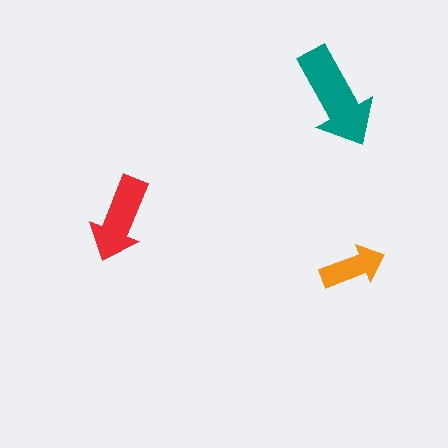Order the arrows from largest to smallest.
the teal one, the red one, the orange one.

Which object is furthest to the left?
The red arrow is leftmost.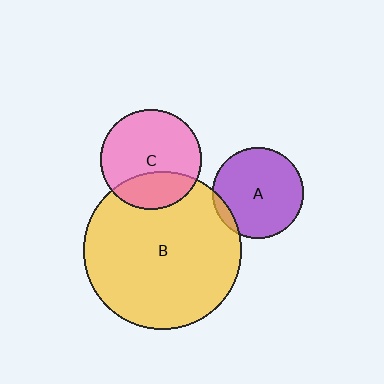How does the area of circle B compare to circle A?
Approximately 3.0 times.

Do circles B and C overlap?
Yes.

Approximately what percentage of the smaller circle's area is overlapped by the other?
Approximately 30%.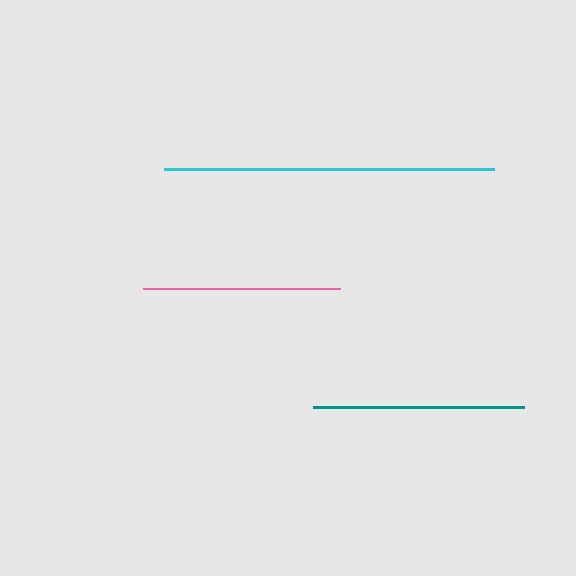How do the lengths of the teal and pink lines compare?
The teal and pink lines are approximately the same length.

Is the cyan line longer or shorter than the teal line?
The cyan line is longer than the teal line.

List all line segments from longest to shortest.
From longest to shortest: cyan, teal, pink.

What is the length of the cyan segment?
The cyan segment is approximately 330 pixels long.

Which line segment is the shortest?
The pink line is the shortest at approximately 197 pixels.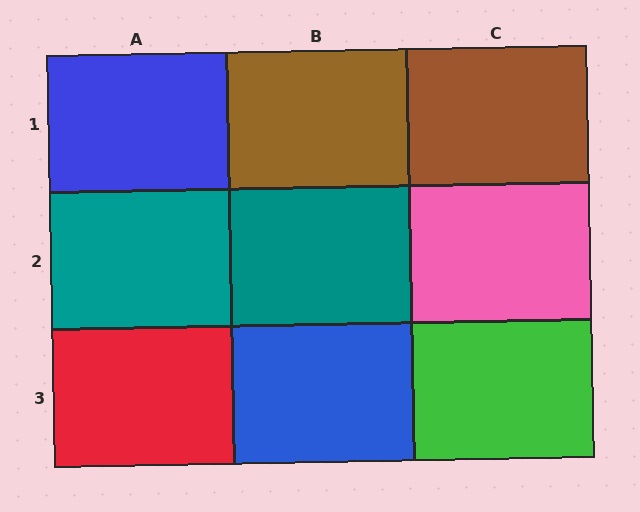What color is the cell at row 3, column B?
Blue.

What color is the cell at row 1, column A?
Blue.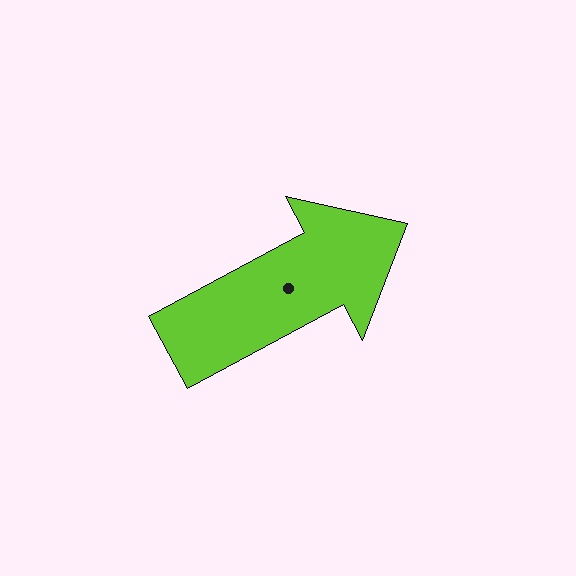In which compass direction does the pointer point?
Northeast.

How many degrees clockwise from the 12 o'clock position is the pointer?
Approximately 62 degrees.